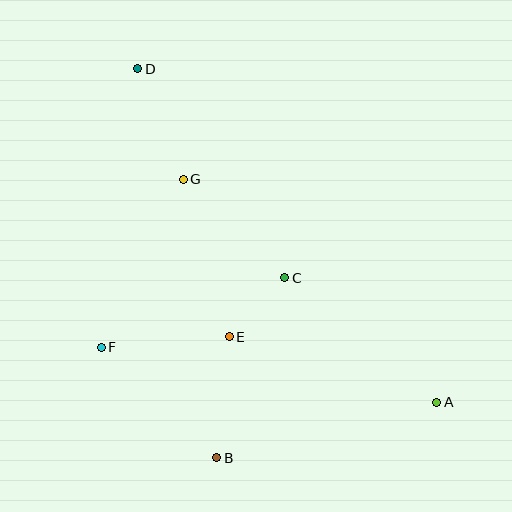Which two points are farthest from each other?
Points A and D are farthest from each other.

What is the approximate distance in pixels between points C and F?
The distance between C and F is approximately 196 pixels.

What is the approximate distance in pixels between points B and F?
The distance between B and F is approximately 160 pixels.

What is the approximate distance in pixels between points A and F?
The distance between A and F is approximately 340 pixels.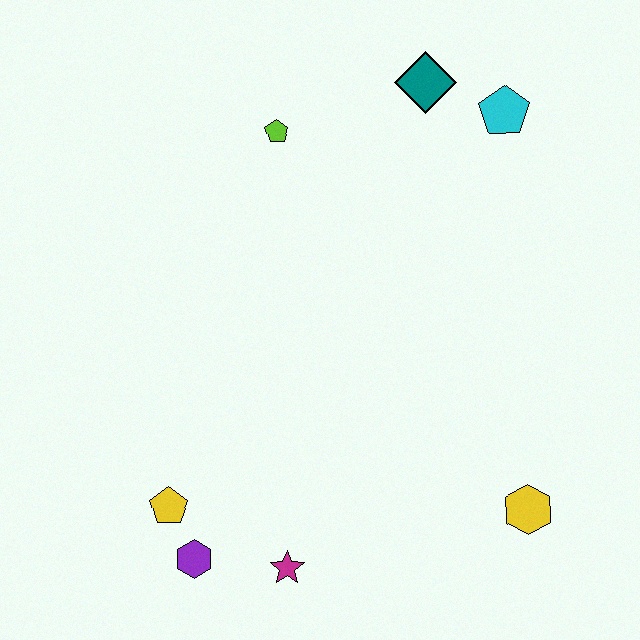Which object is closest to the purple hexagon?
The yellow pentagon is closest to the purple hexagon.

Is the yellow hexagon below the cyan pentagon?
Yes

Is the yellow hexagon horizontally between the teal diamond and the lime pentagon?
No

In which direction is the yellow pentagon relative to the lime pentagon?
The yellow pentagon is below the lime pentagon.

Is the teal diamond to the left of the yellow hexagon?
Yes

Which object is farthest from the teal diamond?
The purple hexagon is farthest from the teal diamond.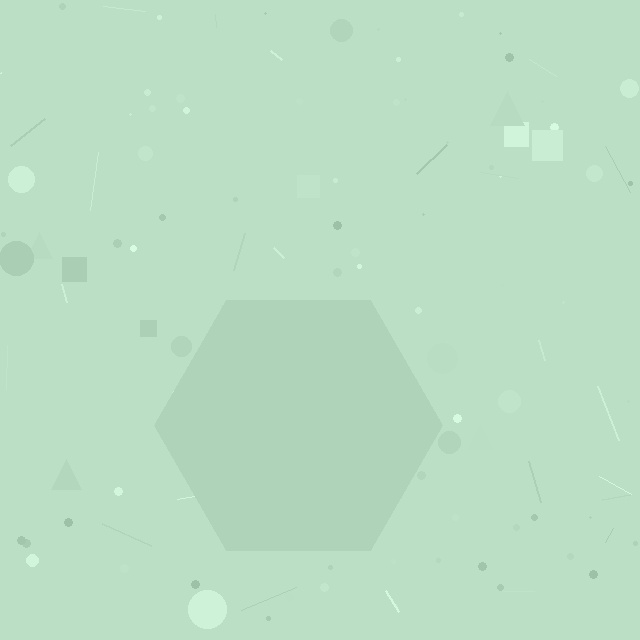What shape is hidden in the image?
A hexagon is hidden in the image.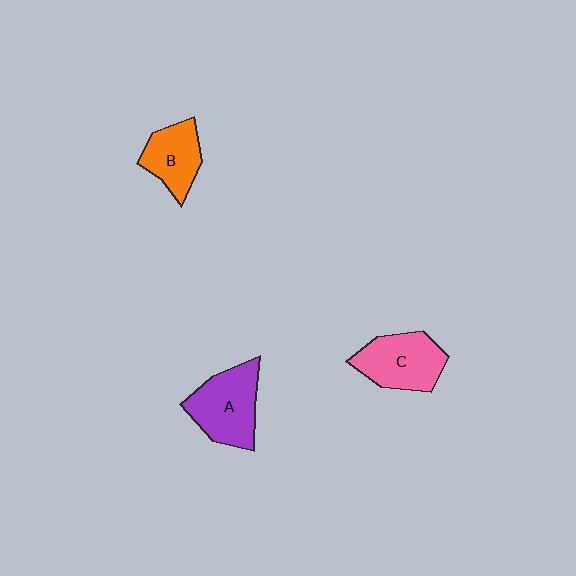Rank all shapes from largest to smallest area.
From largest to smallest: A (purple), C (pink), B (orange).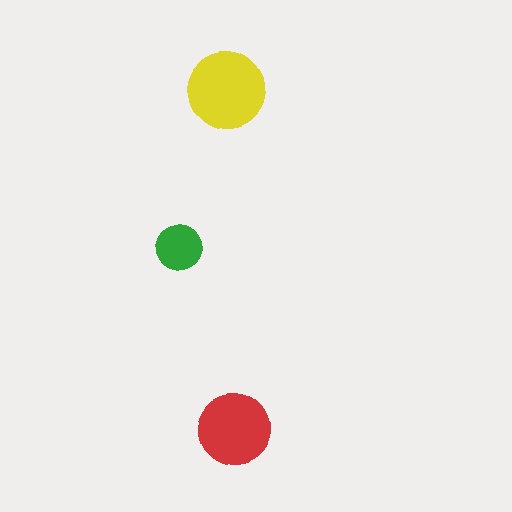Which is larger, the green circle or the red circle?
The red one.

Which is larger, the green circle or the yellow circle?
The yellow one.